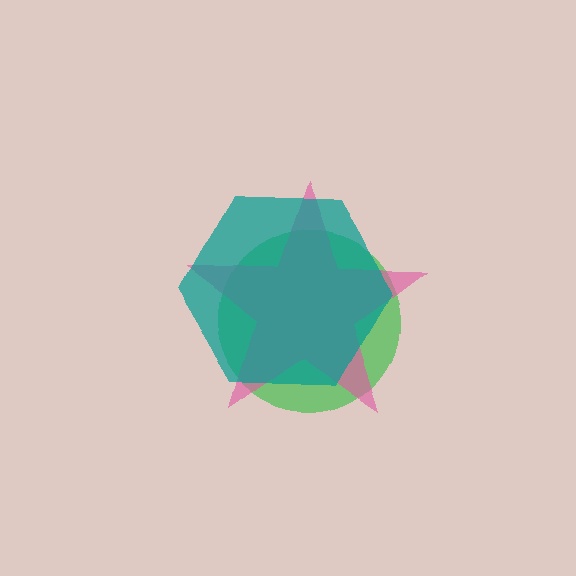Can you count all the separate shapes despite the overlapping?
Yes, there are 3 separate shapes.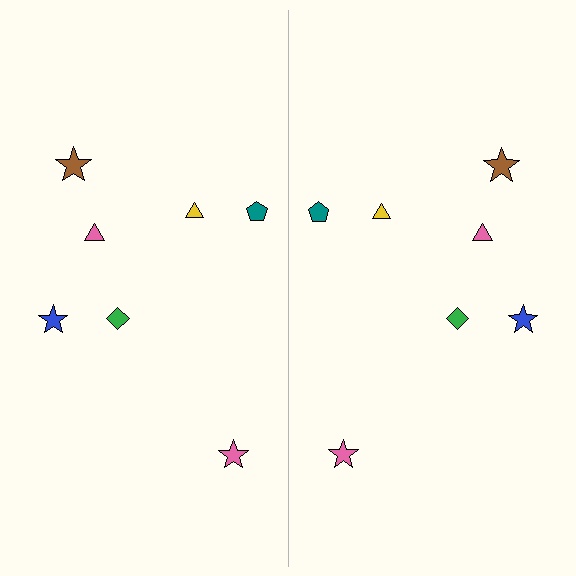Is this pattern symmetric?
Yes, this pattern has bilateral (reflection) symmetry.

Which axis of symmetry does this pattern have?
The pattern has a vertical axis of symmetry running through the center of the image.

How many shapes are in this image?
There are 14 shapes in this image.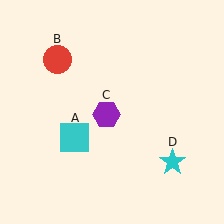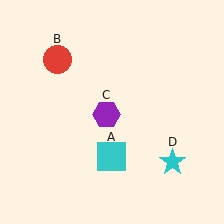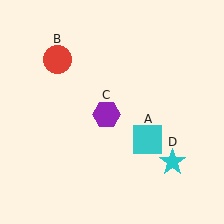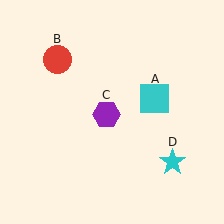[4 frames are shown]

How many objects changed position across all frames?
1 object changed position: cyan square (object A).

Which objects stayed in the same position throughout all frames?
Red circle (object B) and purple hexagon (object C) and cyan star (object D) remained stationary.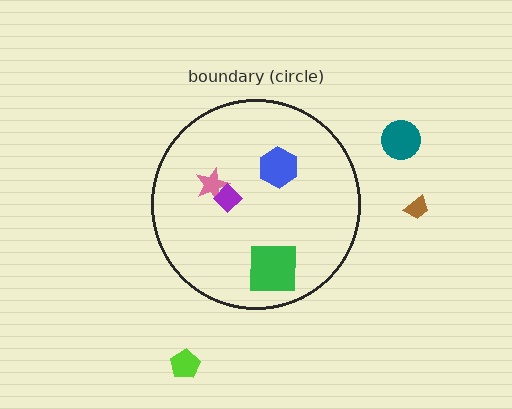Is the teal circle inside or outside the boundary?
Outside.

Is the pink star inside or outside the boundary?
Inside.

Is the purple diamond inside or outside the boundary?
Inside.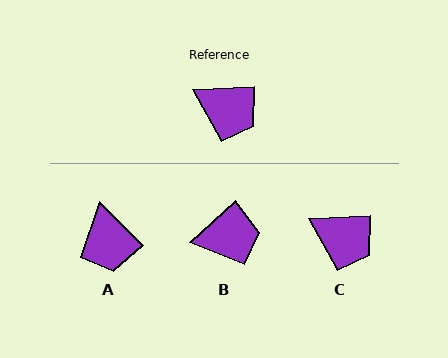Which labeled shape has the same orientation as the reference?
C.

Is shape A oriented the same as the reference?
No, it is off by about 48 degrees.